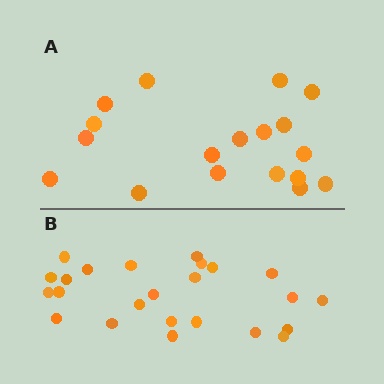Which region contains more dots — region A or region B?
Region B (the bottom region) has more dots.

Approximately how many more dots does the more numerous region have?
Region B has about 6 more dots than region A.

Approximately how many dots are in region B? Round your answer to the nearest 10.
About 20 dots. (The exact count is 24, which rounds to 20.)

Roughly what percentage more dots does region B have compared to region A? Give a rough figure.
About 35% more.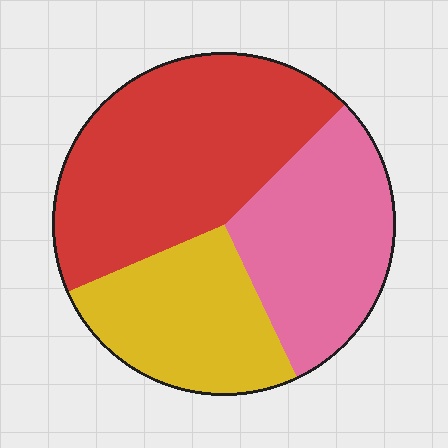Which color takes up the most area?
Red, at roughly 45%.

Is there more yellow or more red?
Red.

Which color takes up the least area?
Yellow, at roughly 25%.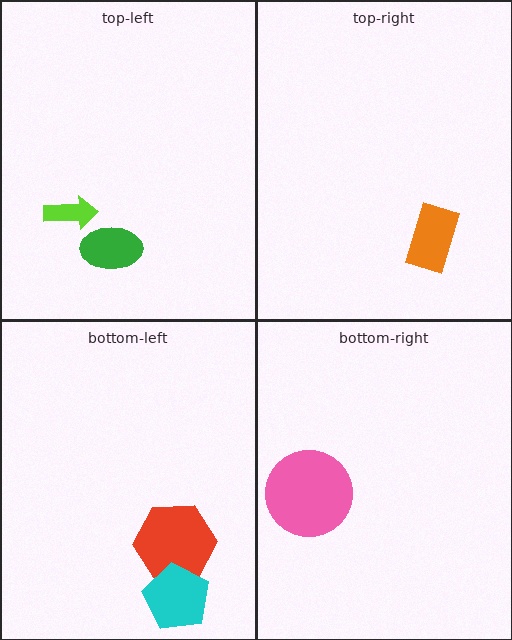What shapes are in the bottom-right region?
The pink circle.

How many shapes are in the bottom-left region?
2.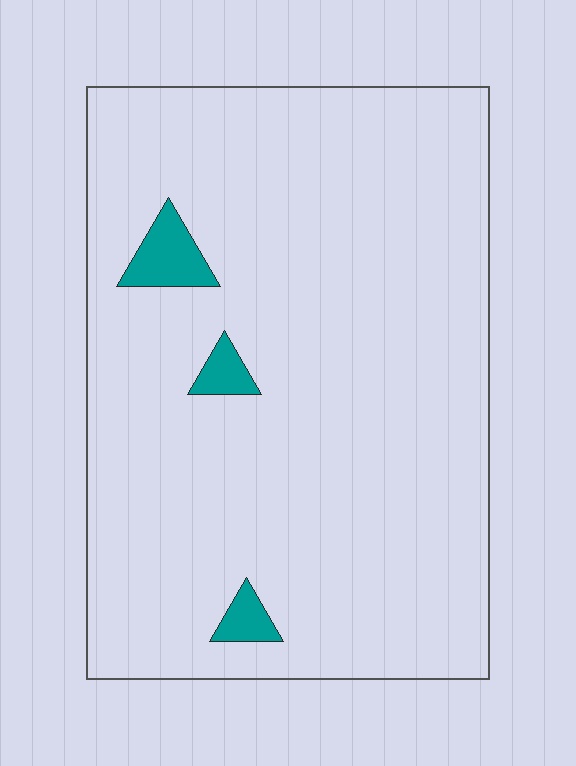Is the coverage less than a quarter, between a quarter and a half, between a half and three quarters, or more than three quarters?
Less than a quarter.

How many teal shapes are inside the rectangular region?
3.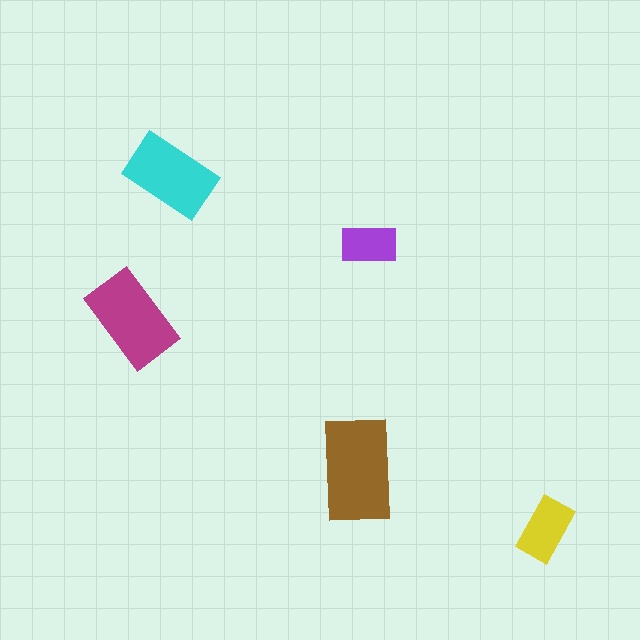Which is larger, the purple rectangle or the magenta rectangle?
The magenta one.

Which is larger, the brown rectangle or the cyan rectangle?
The brown one.